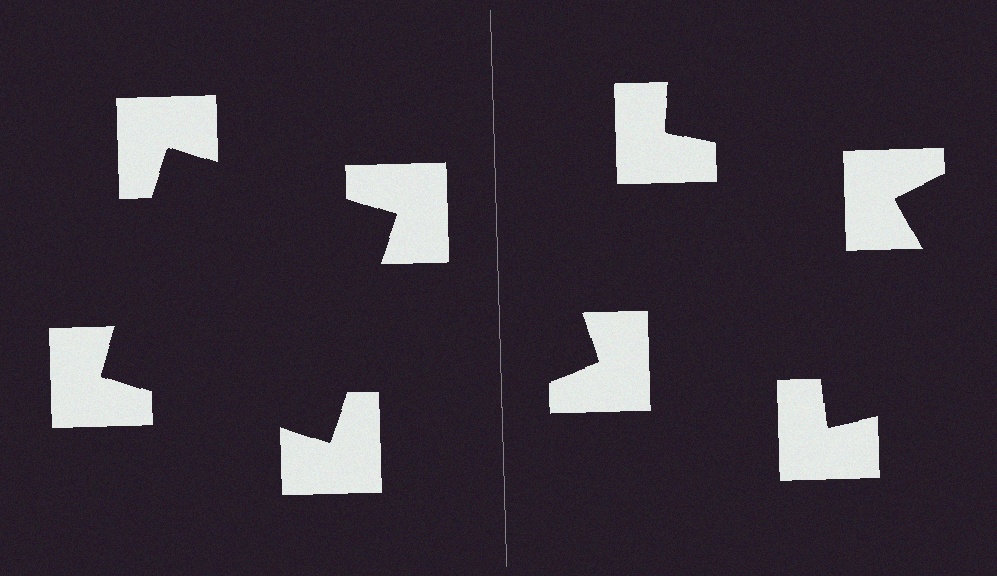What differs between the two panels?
The notched squares are positioned identically on both sides; only the wedge orientations differ. On the left they align to a square; on the right they are misaligned.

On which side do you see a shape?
An illusory square appears on the left side. On the right side the wedge cuts are rotated, so no coherent shape forms.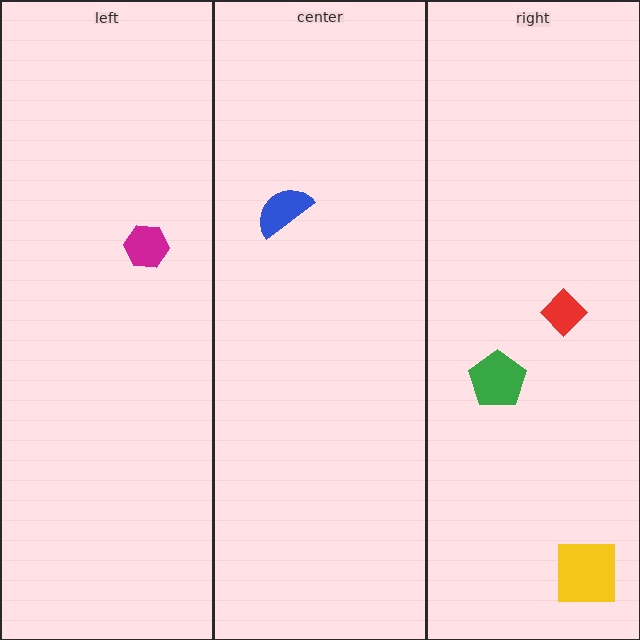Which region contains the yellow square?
The right region.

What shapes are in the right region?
The yellow square, the green pentagon, the red diamond.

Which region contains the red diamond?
The right region.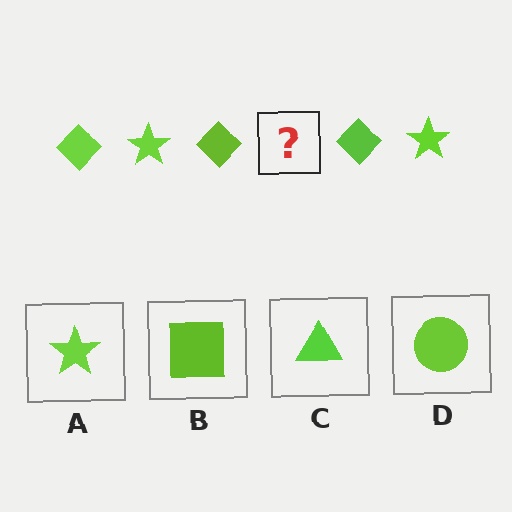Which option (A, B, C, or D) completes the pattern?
A.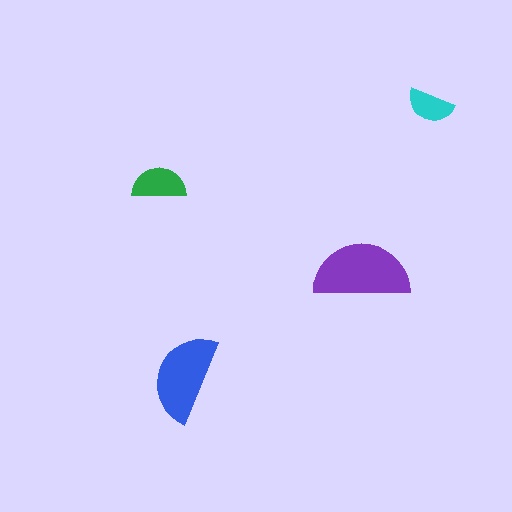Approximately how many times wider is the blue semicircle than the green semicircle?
About 1.5 times wider.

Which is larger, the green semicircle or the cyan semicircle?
The green one.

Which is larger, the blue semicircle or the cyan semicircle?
The blue one.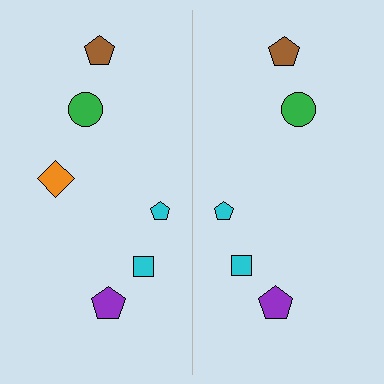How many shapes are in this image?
There are 11 shapes in this image.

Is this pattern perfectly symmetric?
No, the pattern is not perfectly symmetric. A orange diamond is missing from the right side.